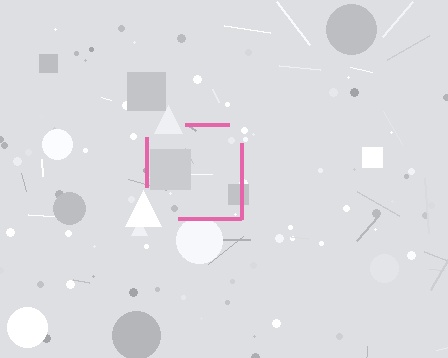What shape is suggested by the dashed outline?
The dashed outline suggests a square.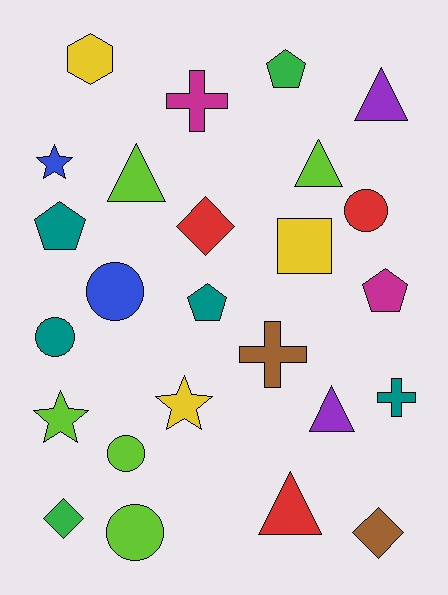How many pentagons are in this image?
There are 4 pentagons.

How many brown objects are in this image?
There are 2 brown objects.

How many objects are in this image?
There are 25 objects.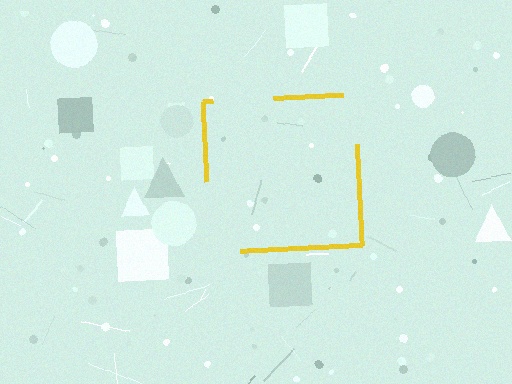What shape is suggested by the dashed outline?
The dashed outline suggests a square.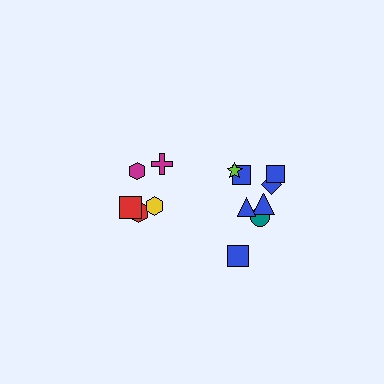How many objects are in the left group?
There are 5 objects.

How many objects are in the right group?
There are 8 objects.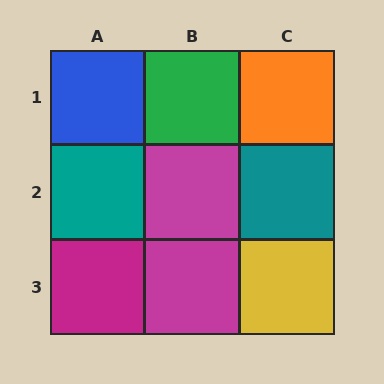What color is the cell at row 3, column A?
Magenta.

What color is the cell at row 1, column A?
Blue.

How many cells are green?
1 cell is green.